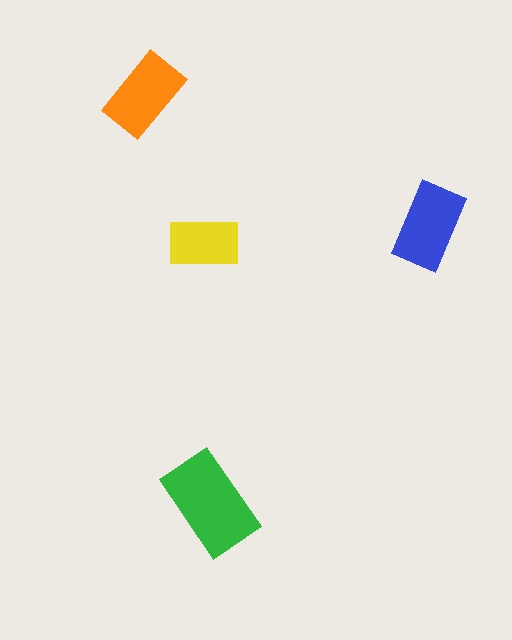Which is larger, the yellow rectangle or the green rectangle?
The green one.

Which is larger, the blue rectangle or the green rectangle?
The green one.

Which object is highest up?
The orange rectangle is topmost.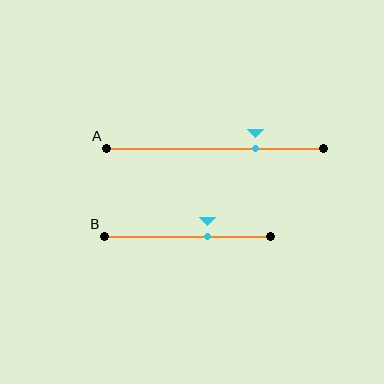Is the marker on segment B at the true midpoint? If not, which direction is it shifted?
No, the marker on segment B is shifted to the right by about 12% of the segment length.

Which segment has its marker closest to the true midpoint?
Segment B has its marker closest to the true midpoint.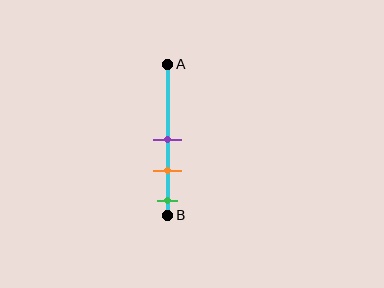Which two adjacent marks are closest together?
The purple and orange marks are the closest adjacent pair.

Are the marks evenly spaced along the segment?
Yes, the marks are approximately evenly spaced.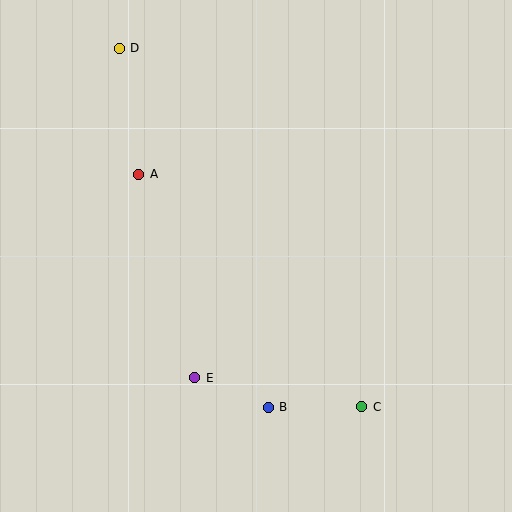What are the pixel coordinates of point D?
Point D is at (119, 48).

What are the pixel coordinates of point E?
Point E is at (195, 378).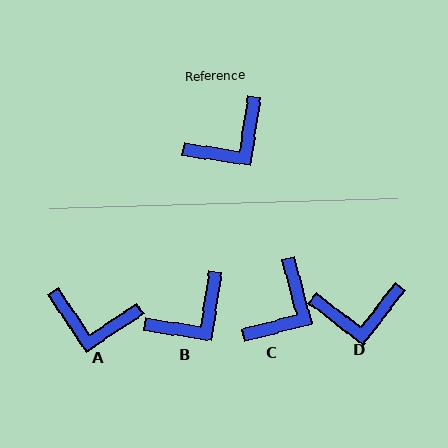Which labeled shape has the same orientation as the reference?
B.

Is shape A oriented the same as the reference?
No, it is off by about 48 degrees.